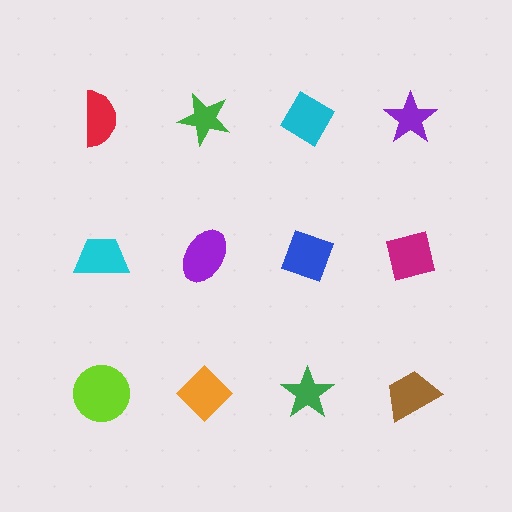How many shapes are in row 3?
4 shapes.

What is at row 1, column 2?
A green star.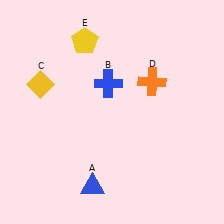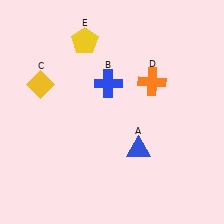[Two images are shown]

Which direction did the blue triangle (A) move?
The blue triangle (A) moved right.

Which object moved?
The blue triangle (A) moved right.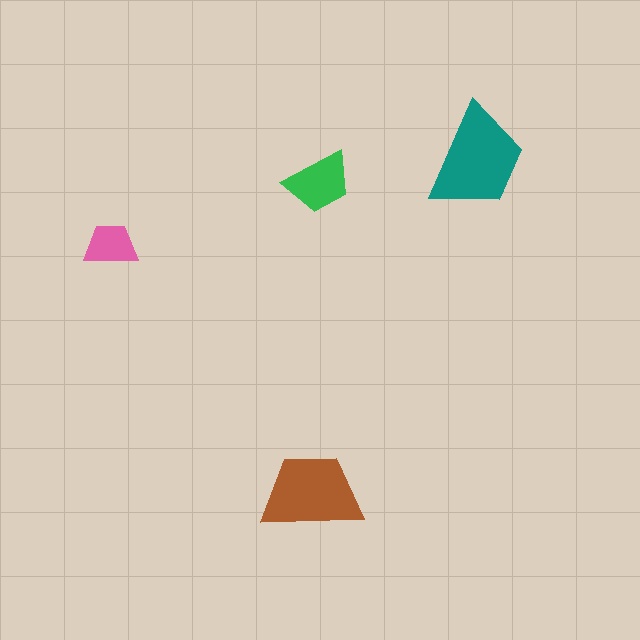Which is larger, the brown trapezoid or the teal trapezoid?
The teal one.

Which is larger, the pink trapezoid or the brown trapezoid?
The brown one.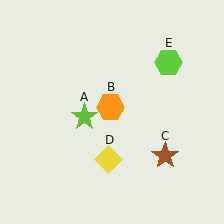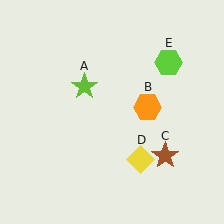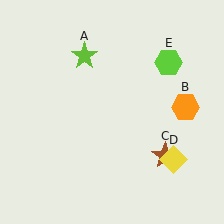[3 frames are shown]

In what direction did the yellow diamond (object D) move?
The yellow diamond (object D) moved right.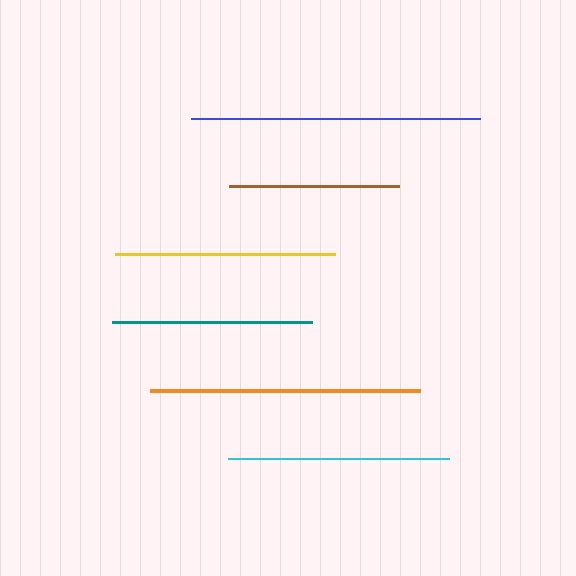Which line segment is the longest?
The blue line is the longest at approximately 290 pixels.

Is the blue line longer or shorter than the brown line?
The blue line is longer than the brown line.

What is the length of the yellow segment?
The yellow segment is approximately 220 pixels long.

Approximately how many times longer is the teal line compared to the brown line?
The teal line is approximately 1.2 times the length of the brown line.